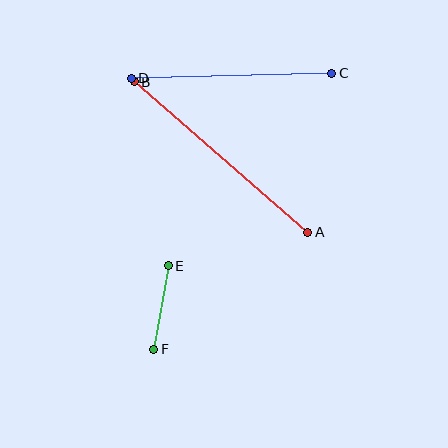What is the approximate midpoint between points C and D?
The midpoint is at approximately (232, 76) pixels.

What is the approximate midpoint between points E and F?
The midpoint is at approximately (161, 308) pixels.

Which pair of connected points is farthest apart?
Points A and B are farthest apart.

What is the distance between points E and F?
The distance is approximately 85 pixels.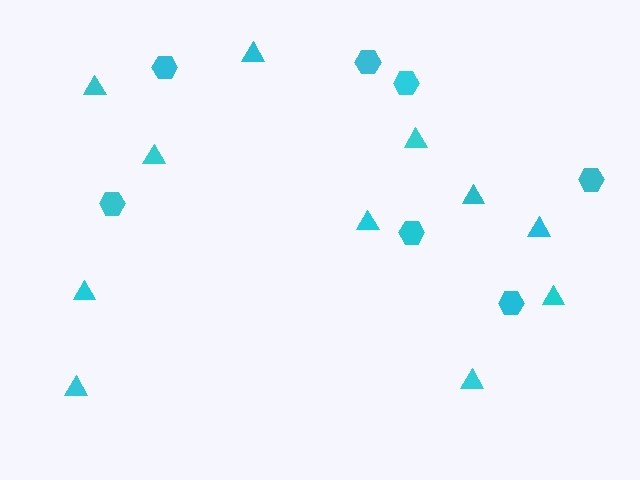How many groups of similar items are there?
There are 2 groups: one group of triangles (11) and one group of hexagons (7).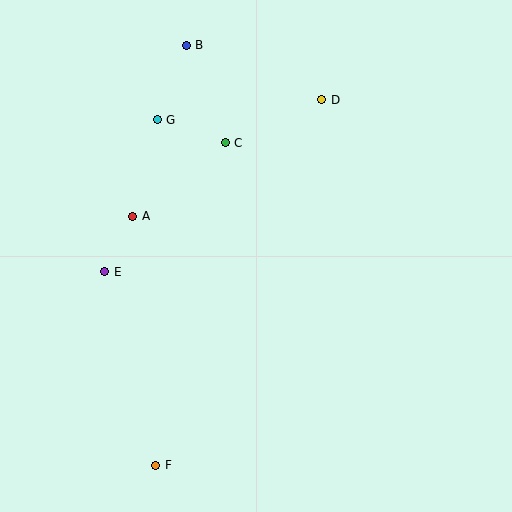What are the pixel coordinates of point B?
Point B is at (186, 45).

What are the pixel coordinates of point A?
Point A is at (133, 216).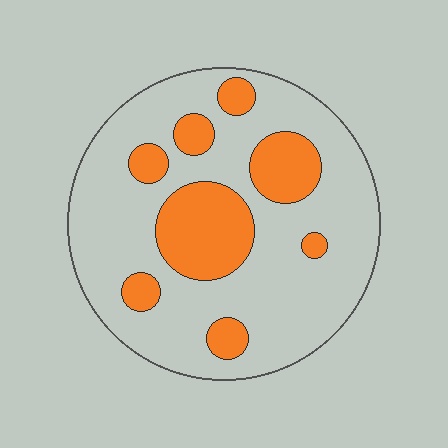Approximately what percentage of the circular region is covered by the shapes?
Approximately 25%.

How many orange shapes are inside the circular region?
8.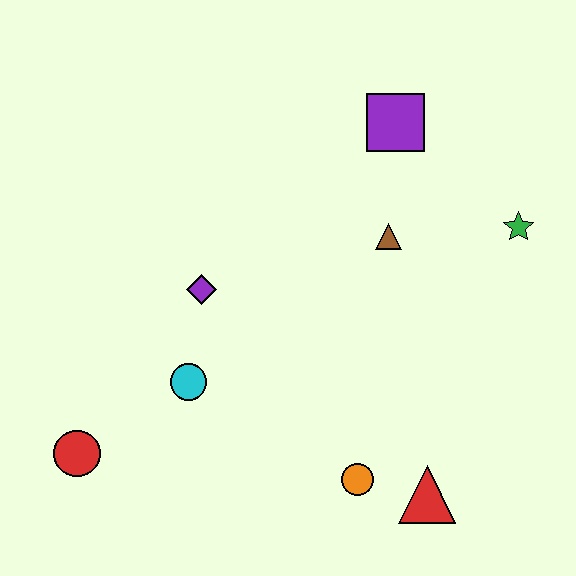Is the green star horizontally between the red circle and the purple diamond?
No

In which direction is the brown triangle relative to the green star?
The brown triangle is to the left of the green star.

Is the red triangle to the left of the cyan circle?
No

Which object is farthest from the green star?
The red circle is farthest from the green star.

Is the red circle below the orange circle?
No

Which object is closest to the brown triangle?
The purple square is closest to the brown triangle.